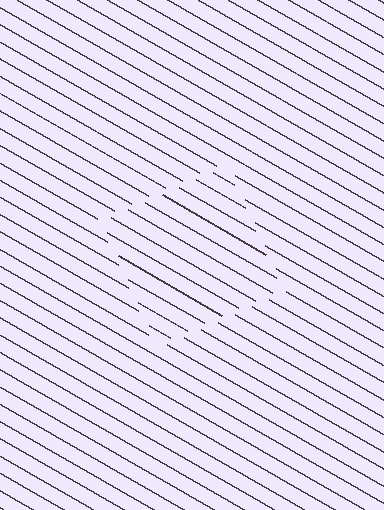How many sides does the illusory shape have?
4 sides — the line-ends trace a square.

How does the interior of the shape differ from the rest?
The interior of the shape contains the same grating, shifted by half a period — the contour is defined by the phase discontinuity where line-ends from the inner and outer gratings abut.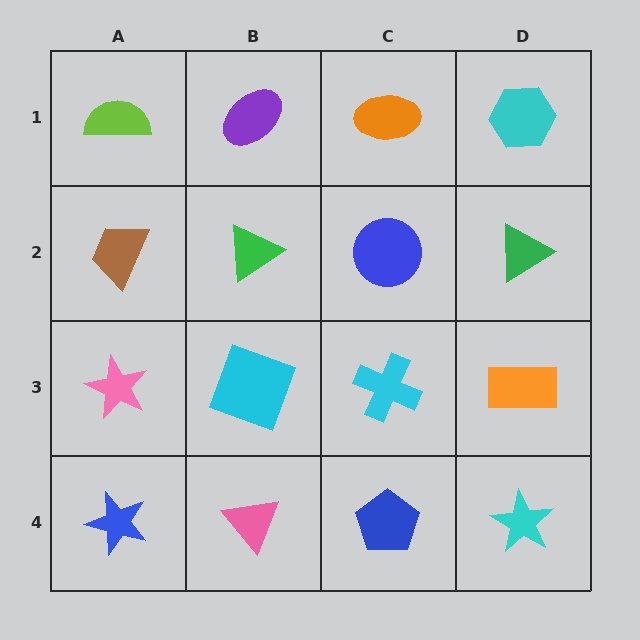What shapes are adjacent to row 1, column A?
A brown trapezoid (row 2, column A), a purple ellipse (row 1, column B).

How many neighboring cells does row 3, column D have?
3.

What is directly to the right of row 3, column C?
An orange rectangle.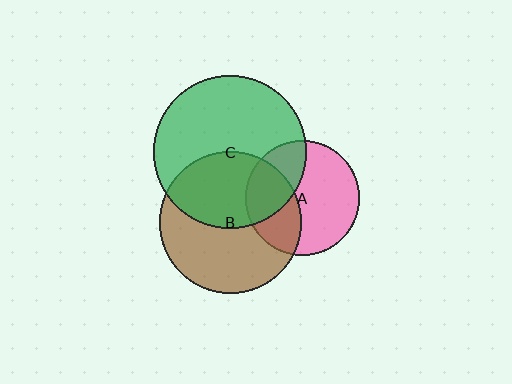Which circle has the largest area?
Circle C (green).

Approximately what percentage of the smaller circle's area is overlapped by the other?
Approximately 35%.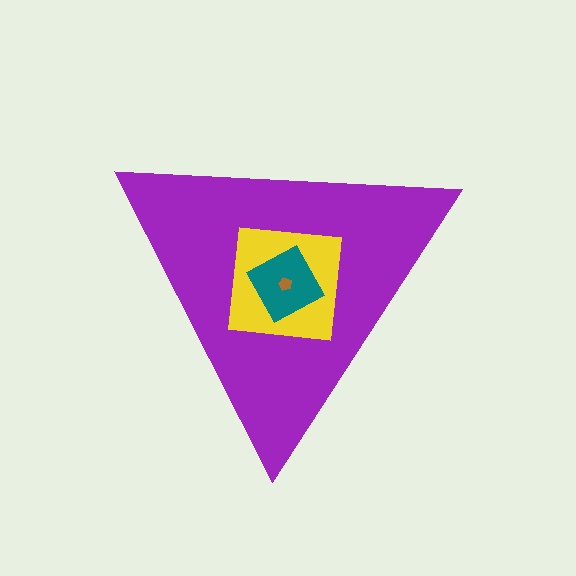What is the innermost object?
The brown pentagon.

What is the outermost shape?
The purple triangle.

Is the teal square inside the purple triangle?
Yes.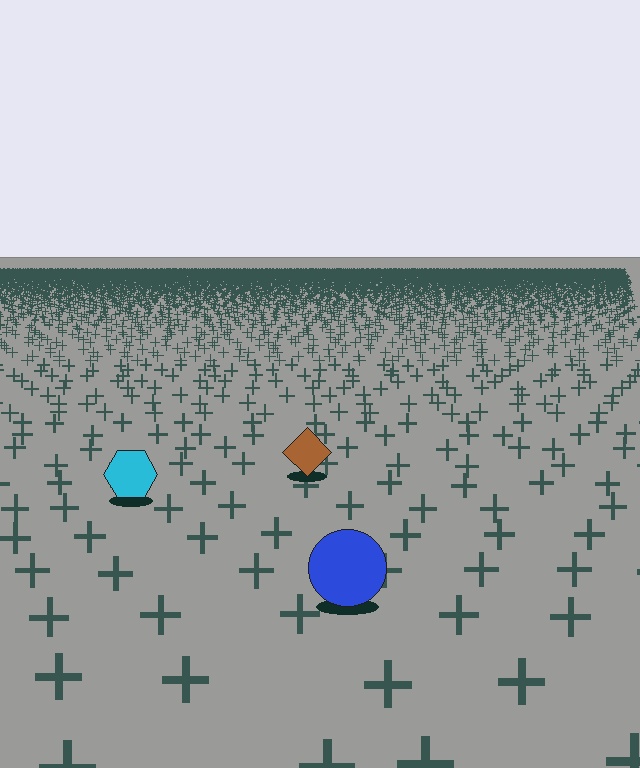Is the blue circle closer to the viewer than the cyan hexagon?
Yes. The blue circle is closer — you can tell from the texture gradient: the ground texture is coarser near it.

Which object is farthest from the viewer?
The brown diamond is farthest from the viewer. It appears smaller and the ground texture around it is denser.